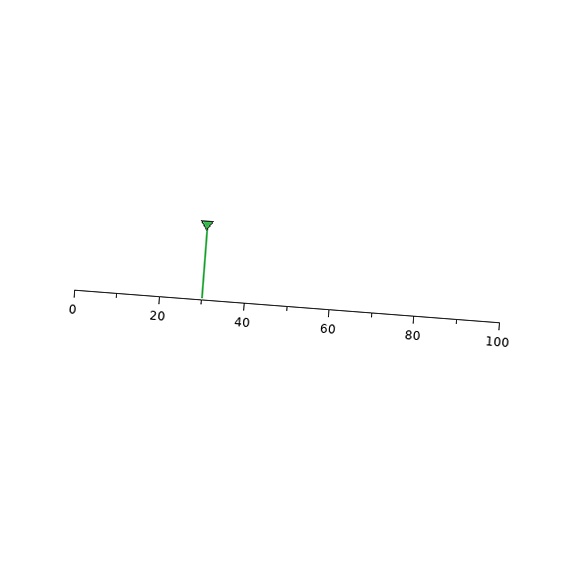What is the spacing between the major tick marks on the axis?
The major ticks are spaced 20 apart.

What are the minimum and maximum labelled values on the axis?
The axis runs from 0 to 100.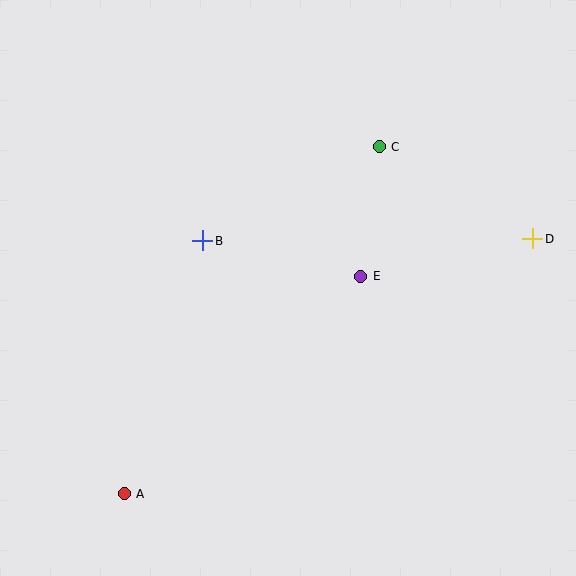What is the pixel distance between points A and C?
The distance between A and C is 431 pixels.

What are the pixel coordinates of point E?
Point E is at (361, 276).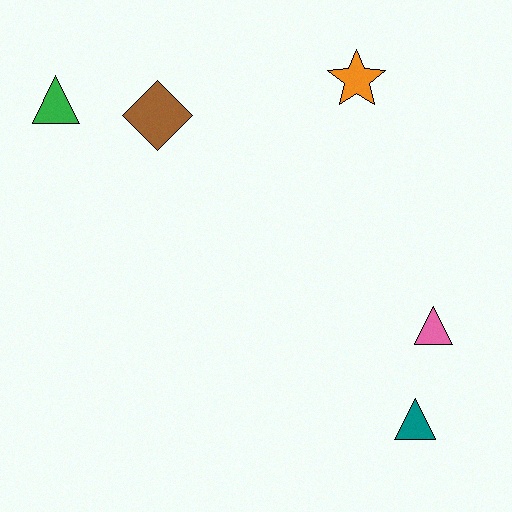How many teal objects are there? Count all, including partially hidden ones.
There is 1 teal object.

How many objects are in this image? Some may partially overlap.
There are 5 objects.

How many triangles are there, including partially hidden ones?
There are 3 triangles.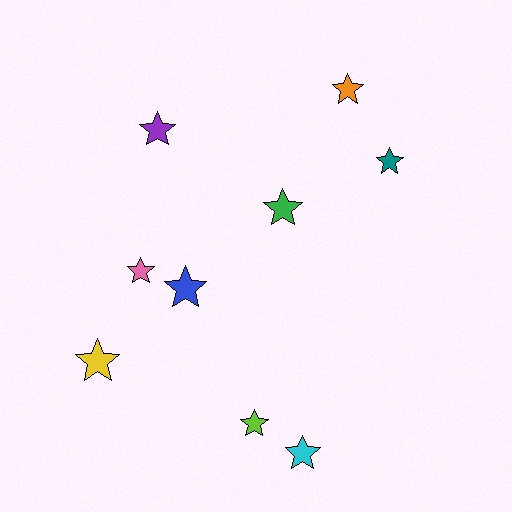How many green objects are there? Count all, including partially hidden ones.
There is 1 green object.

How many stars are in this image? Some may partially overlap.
There are 9 stars.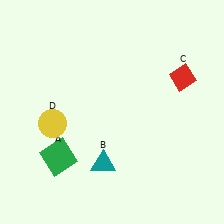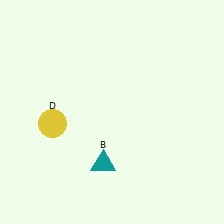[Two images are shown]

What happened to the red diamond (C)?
The red diamond (C) was removed in Image 2. It was in the top-right area of Image 1.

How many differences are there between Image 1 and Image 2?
There are 2 differences between the two images.